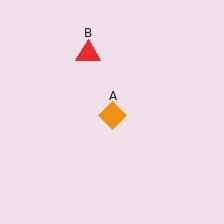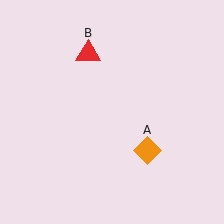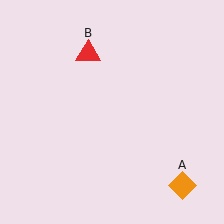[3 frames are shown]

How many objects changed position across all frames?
1 object changed position: orange diamond (object A).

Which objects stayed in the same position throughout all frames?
Red triangle (object B) remained stationary.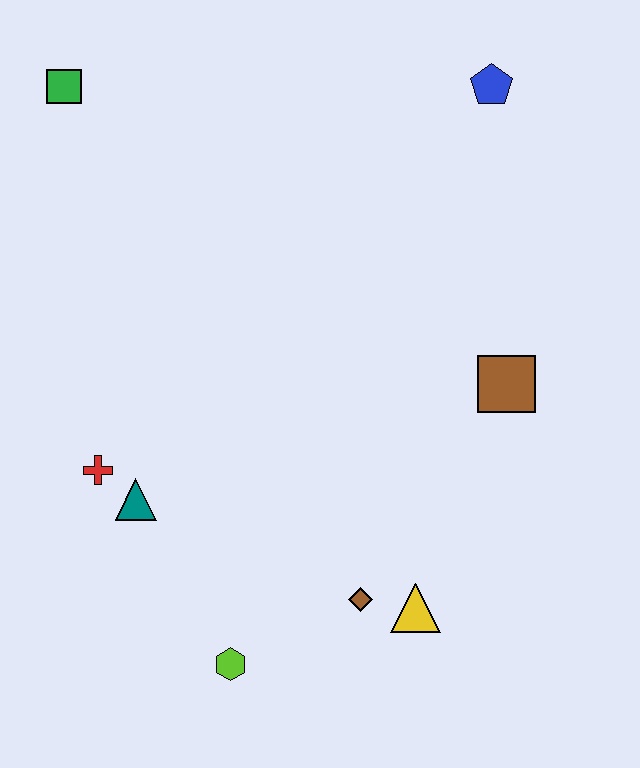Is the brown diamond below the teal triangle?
Yes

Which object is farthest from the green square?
The yellow triangle is farthest from the green square.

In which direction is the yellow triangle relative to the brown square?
The yellow triangle is below the brown square.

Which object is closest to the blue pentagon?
The brown square is closest to the blue pentagon.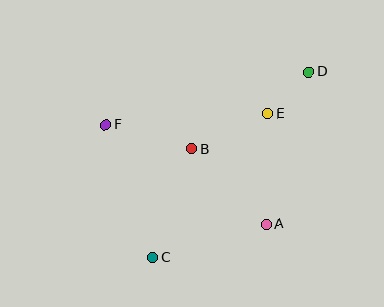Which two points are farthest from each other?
Points C and D are farthest from each other.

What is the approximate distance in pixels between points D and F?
The distance between D and F is approximately 209 pixels.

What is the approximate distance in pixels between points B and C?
The distance between B and C is approximately 115 pixels.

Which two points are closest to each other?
Points D and E are closest to each other.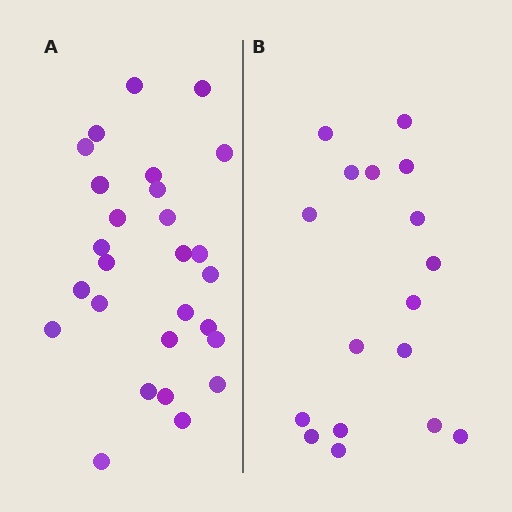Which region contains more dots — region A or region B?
Region A (the left region) has more dots.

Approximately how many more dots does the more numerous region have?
Region A has roughly 10 or so more dots than region B.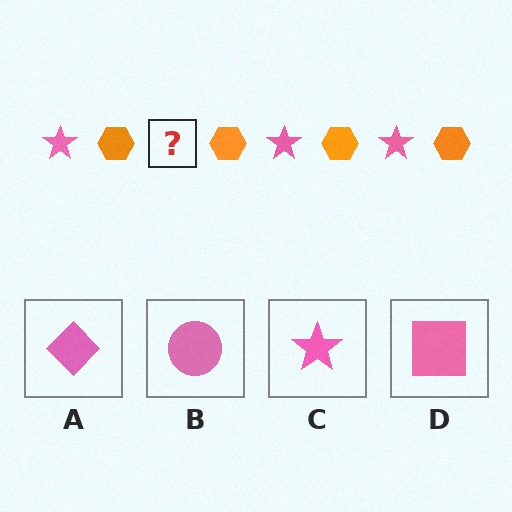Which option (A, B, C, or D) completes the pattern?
C.